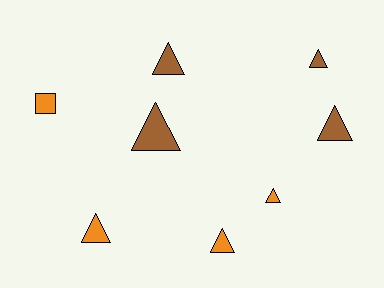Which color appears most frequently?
Orange, with 4 objects.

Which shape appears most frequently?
Triangle, with 7 objects.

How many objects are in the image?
There are 8 objects.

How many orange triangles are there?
There are 3 orange triangles.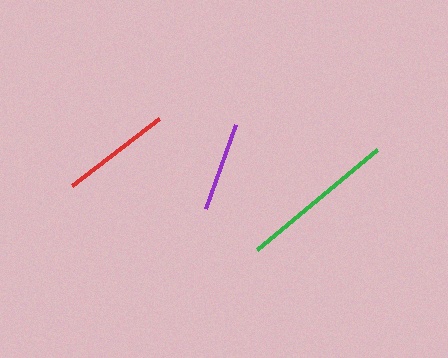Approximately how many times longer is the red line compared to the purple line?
The red line is approximately 1.2 times the length of the purple line.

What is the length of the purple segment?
The purple segment is approximately 89 pixels long.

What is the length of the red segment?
The red segment is approximately 110 pixels long.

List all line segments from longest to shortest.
From longest to shortest: green, red, purple.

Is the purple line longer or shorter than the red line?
The red line is longer than the purple line.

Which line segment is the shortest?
The purple line is the shortest at approximately 89 pixels.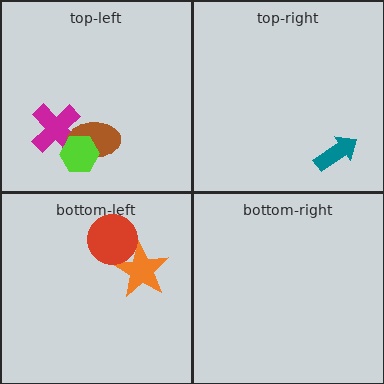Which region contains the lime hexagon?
The top-left region.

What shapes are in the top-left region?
The magenta cross, the brown ellipse, the lime hexagon.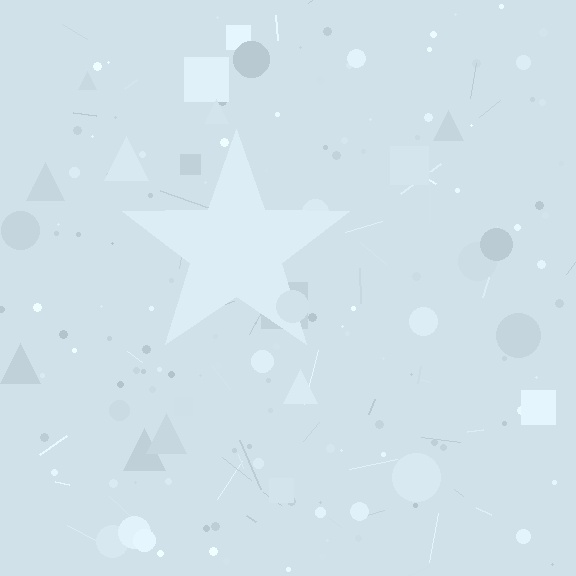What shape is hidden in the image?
A star is hidden in the image.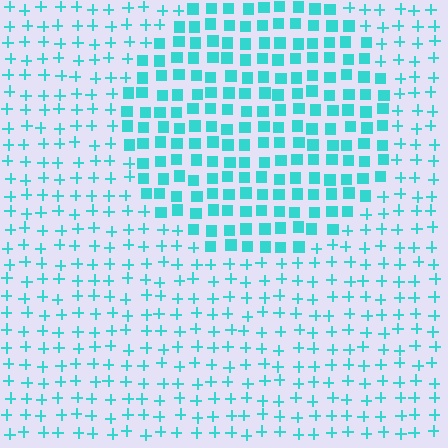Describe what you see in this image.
The image is filled with small cyan elements arranged in a uniform grid. A circle-shaped region contains squares, while the surrounding area contains plus signs. The boundary is defined purely by the change in element shape.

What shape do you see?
I see a circle.